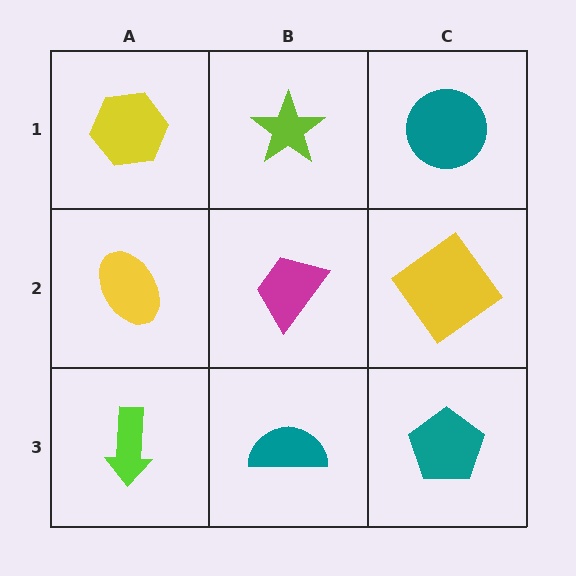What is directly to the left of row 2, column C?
A magenta trapezoid.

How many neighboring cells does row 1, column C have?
2.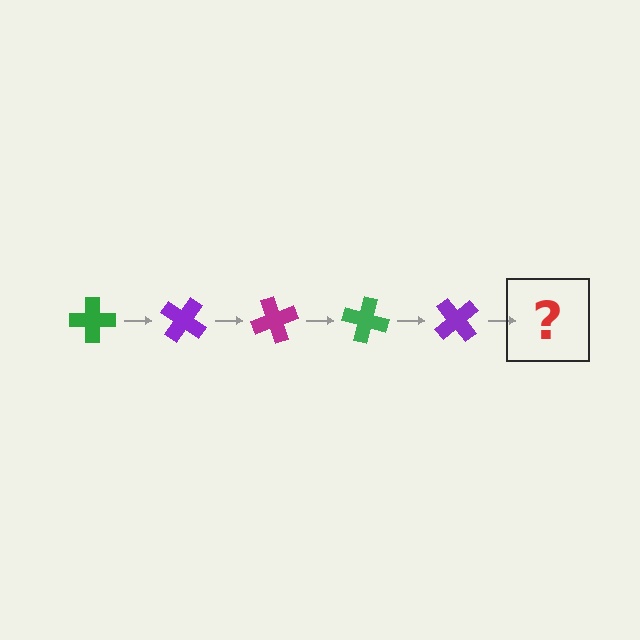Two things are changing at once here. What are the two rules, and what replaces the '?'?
The two rules are that it rotates 35 degrees each step and the color cycles through green, purple, and magenta. The '?' should be a magenta cross, rotated 175 degrees from the start.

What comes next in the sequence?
The next element should be a magenta cross, rotated 175 degrees from the start.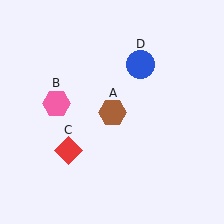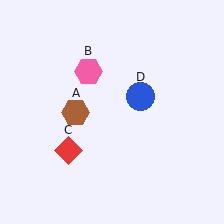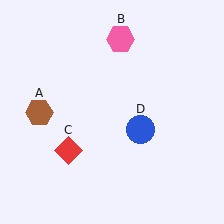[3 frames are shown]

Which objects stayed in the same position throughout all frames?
Red diamond (object C) remained stationary.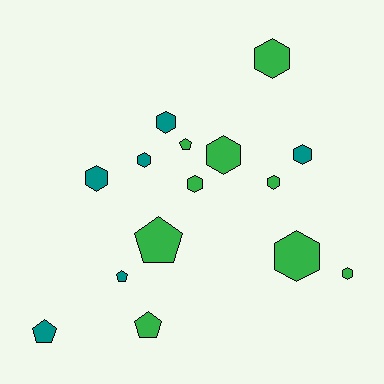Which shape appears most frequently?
Hexagon, with 10 objects.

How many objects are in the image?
There are 15 objects.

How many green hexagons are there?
There are 6 green hexagons.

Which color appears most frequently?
Green, with 9 objects.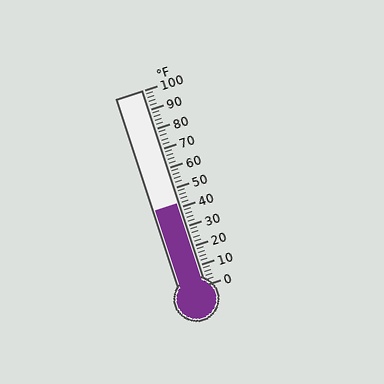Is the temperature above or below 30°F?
The temperature is above 30°F.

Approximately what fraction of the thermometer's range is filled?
The thermometer is filled to approximately 40% of its range.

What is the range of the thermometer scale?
The thermometer scale ranges from 0°F to 100°F.